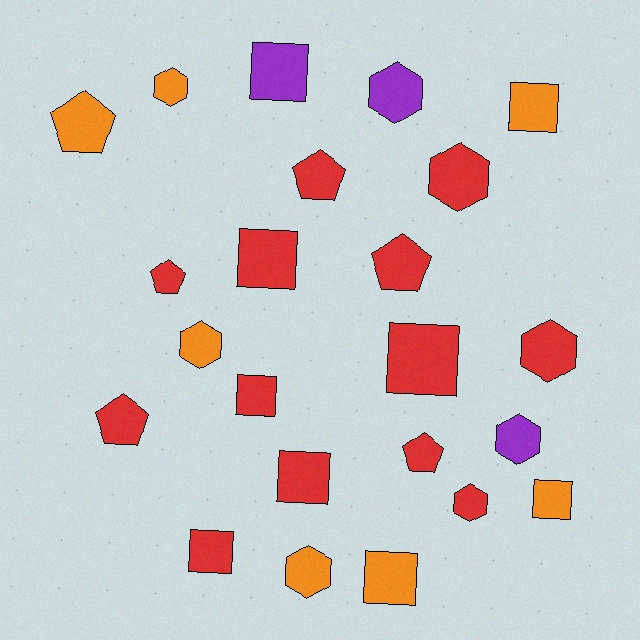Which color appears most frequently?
Red, with 13 objects.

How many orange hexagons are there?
There are 3 orange hexagons.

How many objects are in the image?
There are 23 objects.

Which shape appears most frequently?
Square, with 9 objects.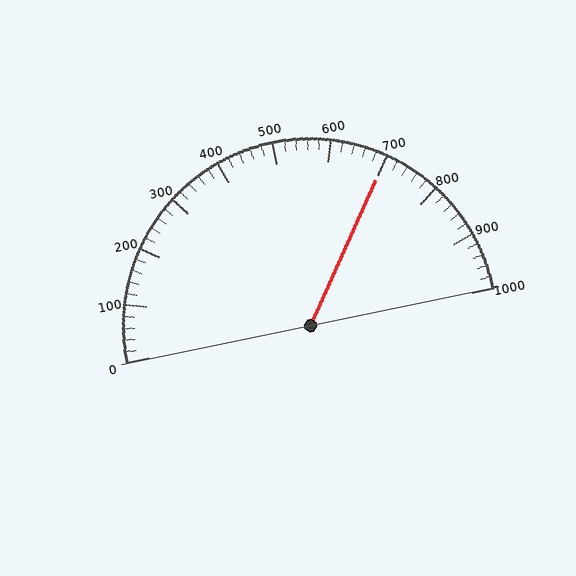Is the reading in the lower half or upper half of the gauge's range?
The reading is in the upper half of the range (0 to 1000).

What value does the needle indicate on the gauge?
The needle indicates approximately 700.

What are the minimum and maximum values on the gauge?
The gauge ranges from 0 to 1000.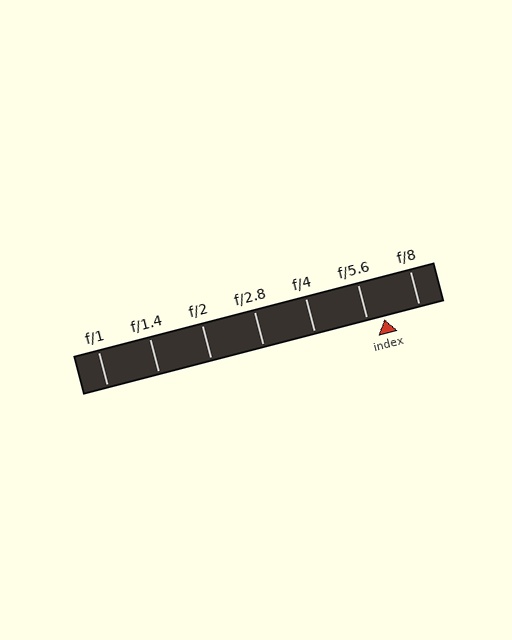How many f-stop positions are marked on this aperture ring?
There are 7 f-stop positions marked.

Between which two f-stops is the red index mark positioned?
The index mark is between f/5.6 and f/8.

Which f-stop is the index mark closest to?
The index mark is closest to f/5.6.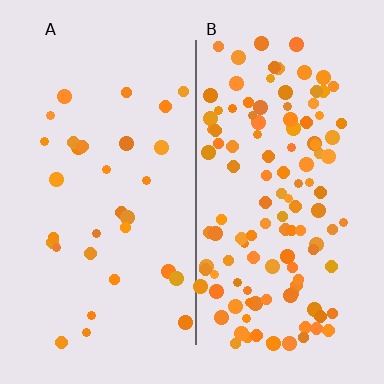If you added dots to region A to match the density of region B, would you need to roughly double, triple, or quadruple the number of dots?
Approximately quadruple.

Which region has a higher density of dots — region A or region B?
B (the right).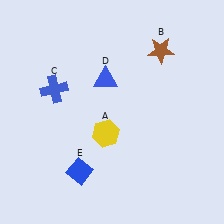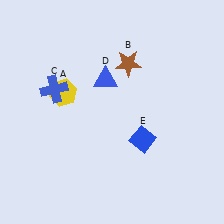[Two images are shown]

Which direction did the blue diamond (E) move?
The blue diamond (E) moved right.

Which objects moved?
The objects that moved are: the yellow hexagon (A), the brown star (B), the blue diamond (E).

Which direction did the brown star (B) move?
The brown star (B) moved left.